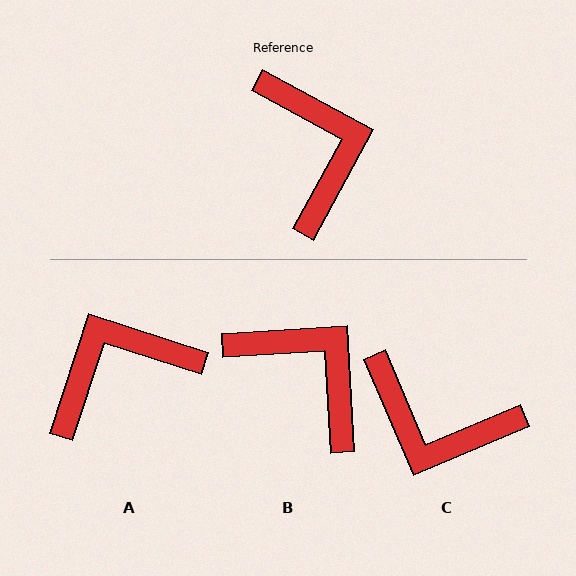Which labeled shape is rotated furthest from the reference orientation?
C, about 128 degrees away.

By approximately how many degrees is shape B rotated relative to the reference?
Approximately 32 degrees counter-clockwise.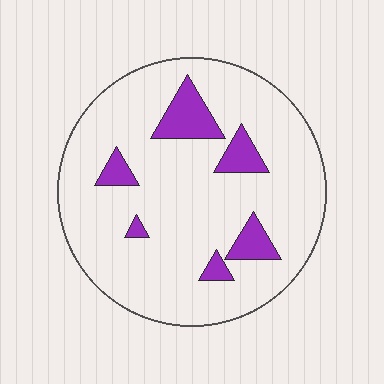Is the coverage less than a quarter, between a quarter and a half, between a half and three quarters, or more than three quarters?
Less than a quarter.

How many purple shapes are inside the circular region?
6.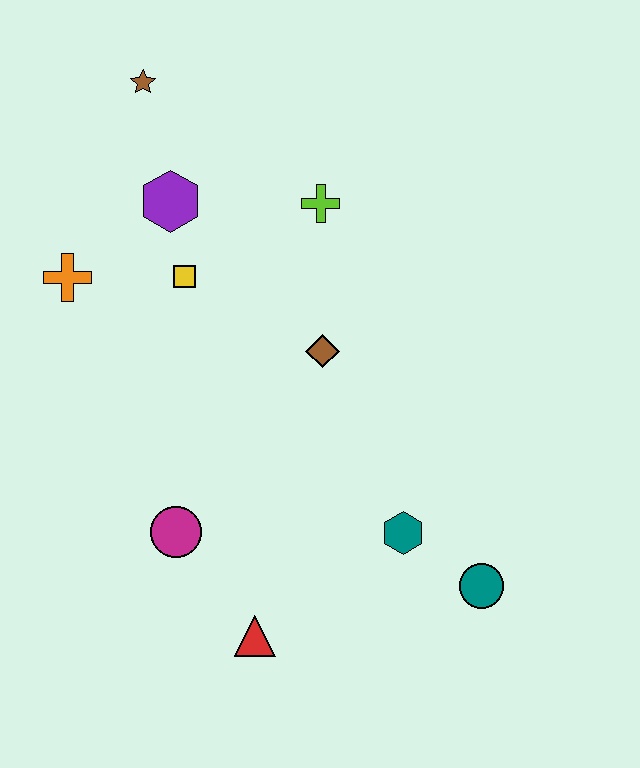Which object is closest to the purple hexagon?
The yellow square is closest to the purple hexagon.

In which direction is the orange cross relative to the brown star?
The orange cross is below the brown star.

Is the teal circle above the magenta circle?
No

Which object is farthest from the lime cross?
The red triangle is farthest from the lime cross.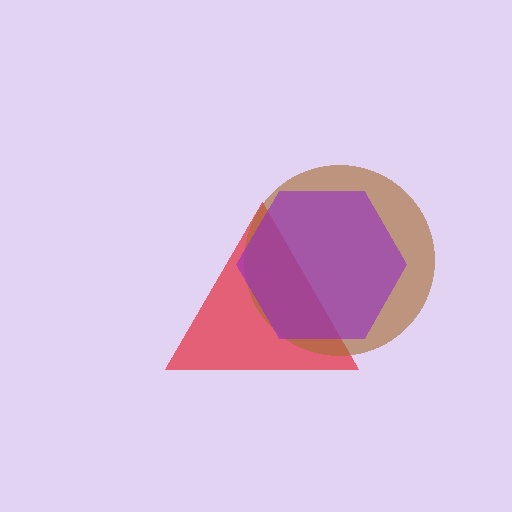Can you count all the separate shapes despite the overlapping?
Yes, there are 3 separate shapes.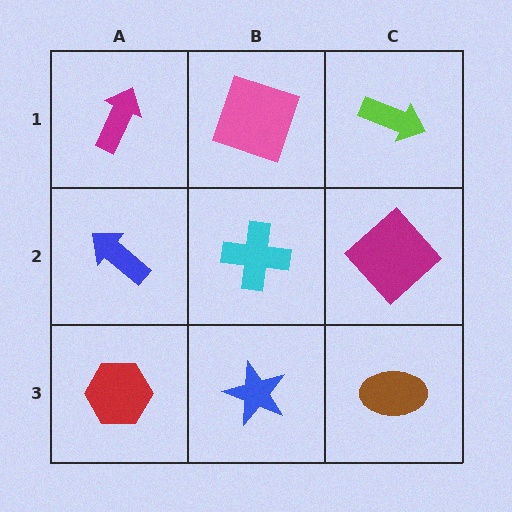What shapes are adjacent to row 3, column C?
A magenta diamond (row 2, column C), a blue star (row 3, column B).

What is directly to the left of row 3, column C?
A blue star.